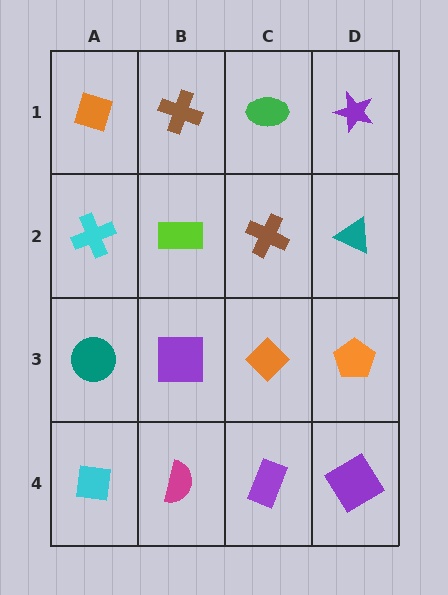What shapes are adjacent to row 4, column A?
A teal circle (row 3, column A), a magenta semicircle (row 4, column B).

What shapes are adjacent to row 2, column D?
A purple star (row 1, column D), an orange pentagon (row 3, column D), a brown cross (row 2, column C).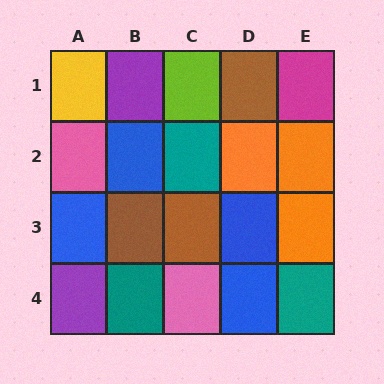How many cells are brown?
3 cells are brown.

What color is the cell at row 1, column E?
Magenta.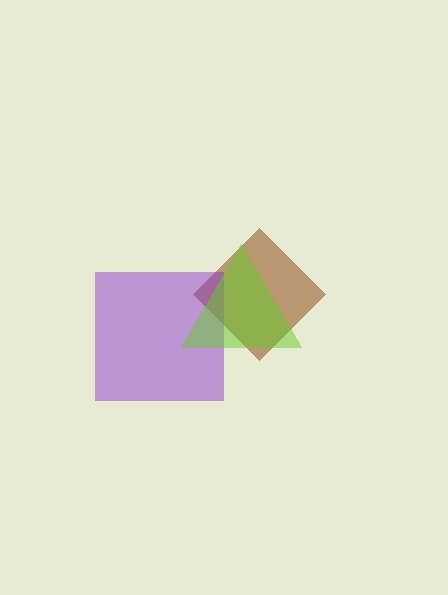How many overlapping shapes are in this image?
There are 3 overlapping shapes in the image.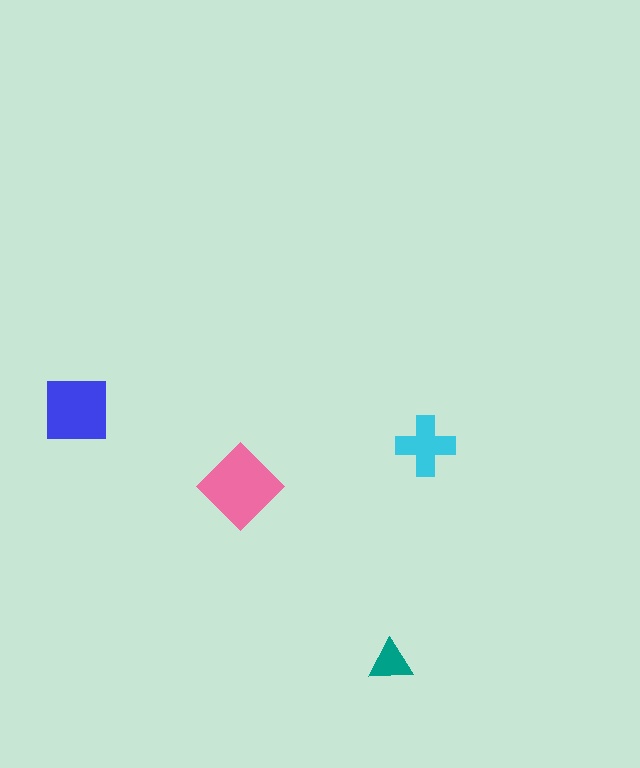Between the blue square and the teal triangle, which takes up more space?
The blue square.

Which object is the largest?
The pink diamond.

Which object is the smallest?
The teal triangle.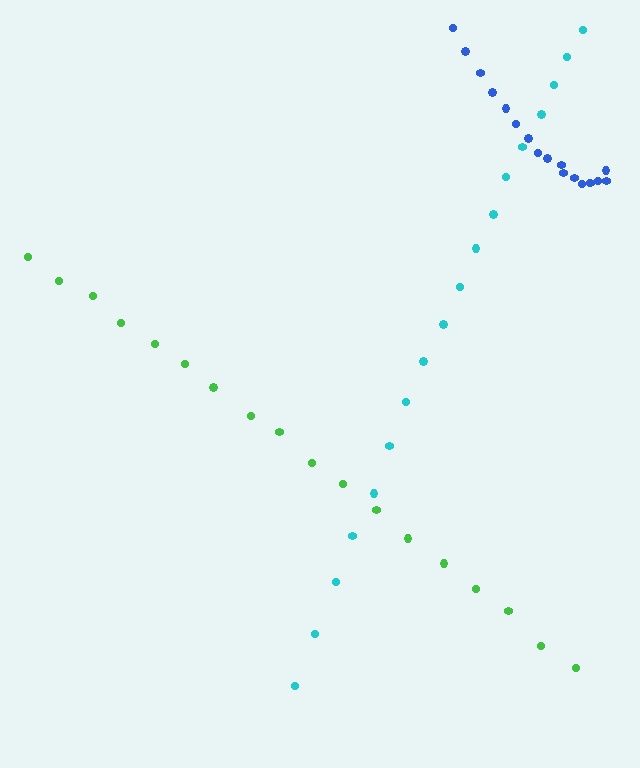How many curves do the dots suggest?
There are 3 distinct paths.